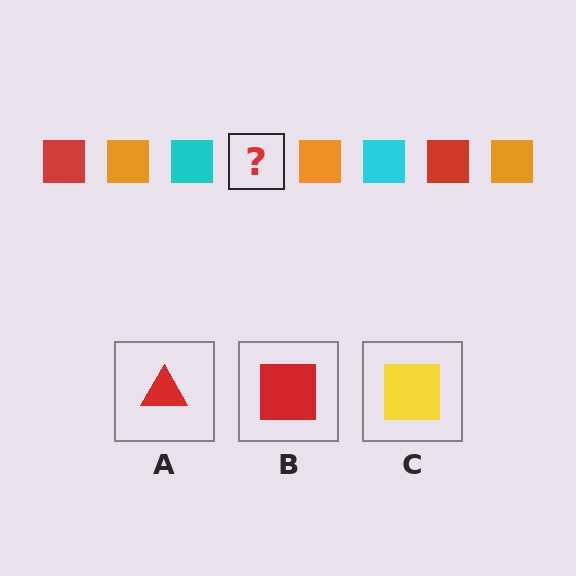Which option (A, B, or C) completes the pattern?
B.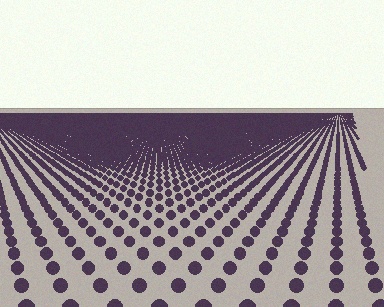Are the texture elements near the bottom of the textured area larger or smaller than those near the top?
Larger. Near the bottom, elements are closer to the viewer and appear at a bigger on-screen size.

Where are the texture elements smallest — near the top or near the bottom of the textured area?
Near the top.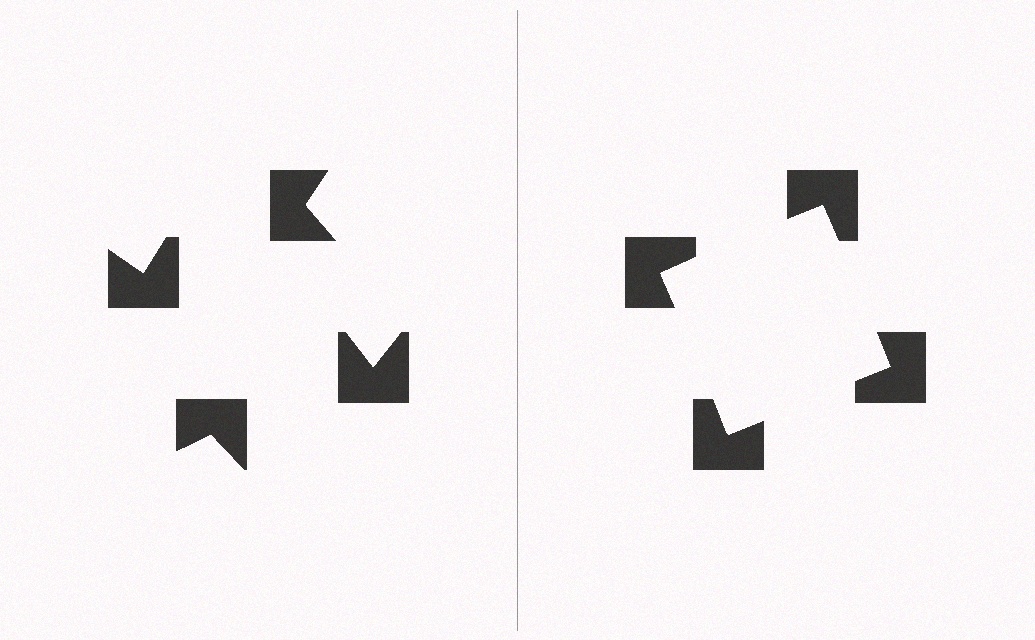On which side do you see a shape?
An illusory square appears on the right side. On the left side the wedge cuts are rotated, so no coherent shape forms.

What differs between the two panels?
The notched squares are positioned identically on both sides; only the wedge orientations differ. On the right they align to a square; on the left they are misaligned.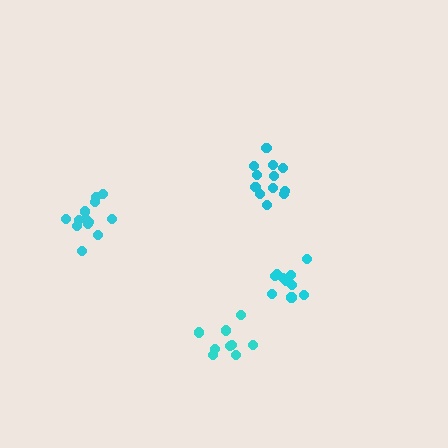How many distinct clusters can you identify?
There are 4 distinct clusters.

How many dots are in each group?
Group 1: 13 dots, Group 2: 10 dots, Group 3: 12 dots, Group 4: 9 dots (44 total).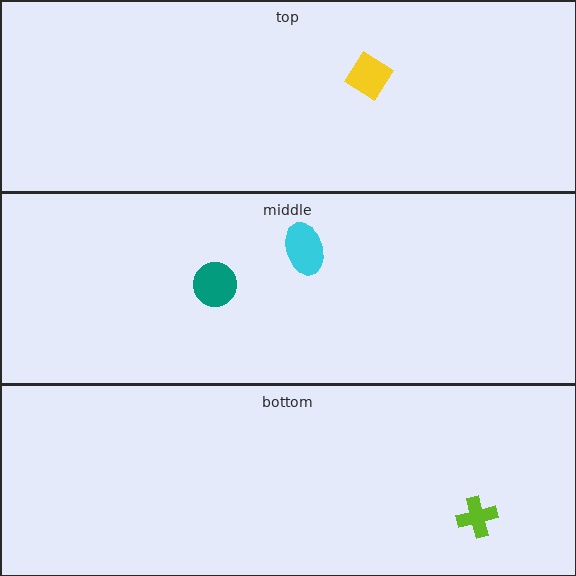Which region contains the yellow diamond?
The top region.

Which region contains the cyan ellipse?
The middle region.